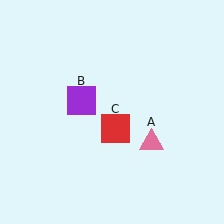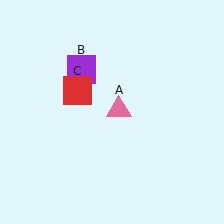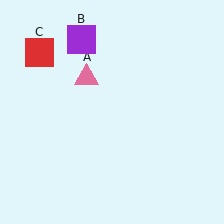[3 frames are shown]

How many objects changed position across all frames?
3 objects changed position: pink triangle (object A), purple square (object B), red square (object C).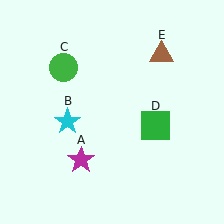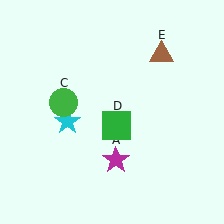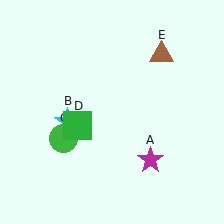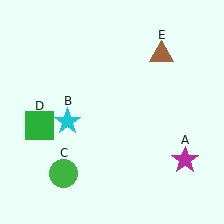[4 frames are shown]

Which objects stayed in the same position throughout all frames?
Cyan star (object B) and brown triangle (object E) remained stationary.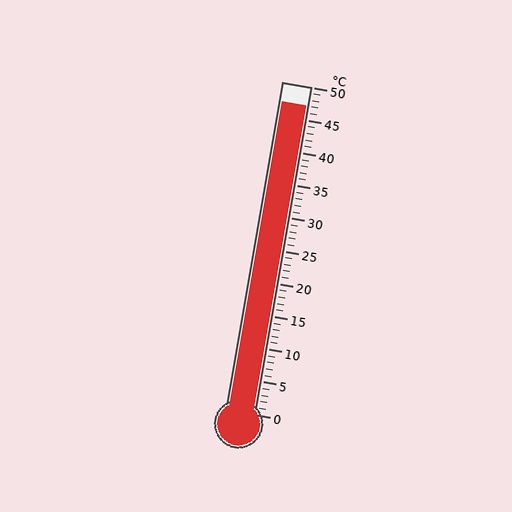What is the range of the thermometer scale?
The thermometer scale ranges from 0°C to 50°C.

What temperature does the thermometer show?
The thermometer shows approximately 47°C.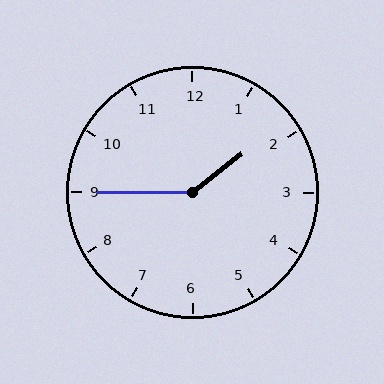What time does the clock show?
1:45.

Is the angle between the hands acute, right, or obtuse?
It is obtuse.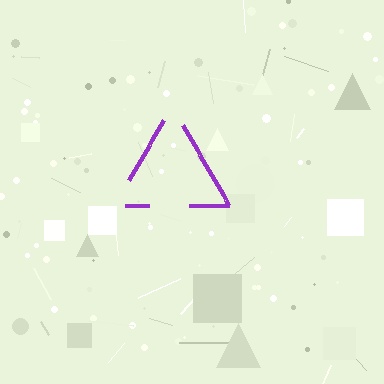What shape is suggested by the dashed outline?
The dashed outline suggests a triangle.